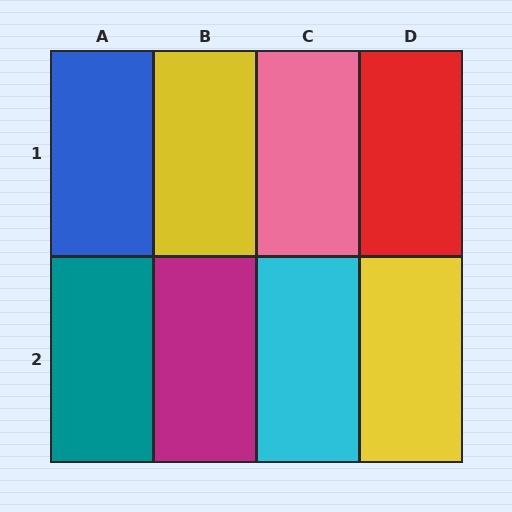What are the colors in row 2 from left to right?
Teal, magenta, cyan, yellow.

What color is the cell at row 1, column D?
Red.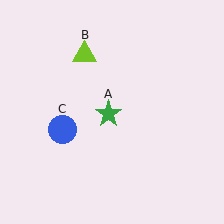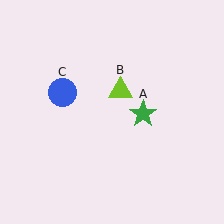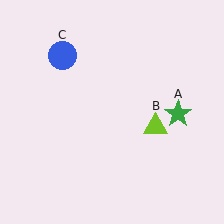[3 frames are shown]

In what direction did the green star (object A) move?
The green star (object A) moved right.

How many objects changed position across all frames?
3 objects changed position: green star (object A), lime triangle (object B), blue circle (object C).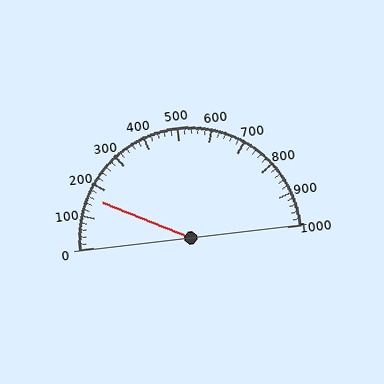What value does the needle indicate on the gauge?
The needle indicates approximately 160.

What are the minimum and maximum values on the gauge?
The gauge ranges from 0 to 1000.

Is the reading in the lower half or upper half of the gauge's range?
The reading is in the lower half of the range (0 to 1000).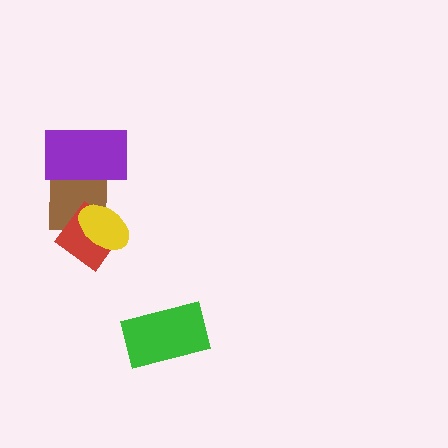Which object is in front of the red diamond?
The yellow ellipse is in front of the red diamond.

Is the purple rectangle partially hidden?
No, no other shape covers it.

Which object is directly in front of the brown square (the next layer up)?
The purple rectangle is directly in front of the brown square.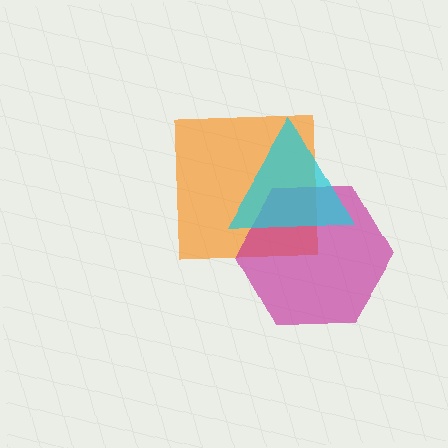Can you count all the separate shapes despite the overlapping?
Yes, there are 3 separate shapes.